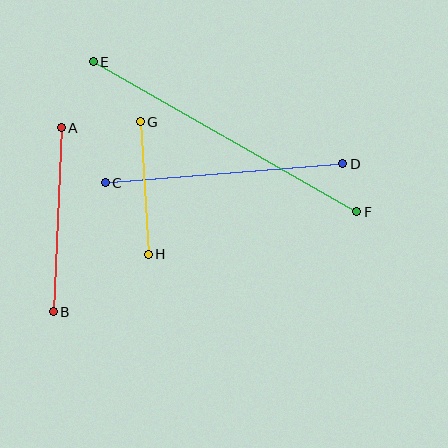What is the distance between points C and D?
The distance is approximately 238 pixels.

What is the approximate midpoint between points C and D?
The midpoint is at approximately (224, 173) pixels.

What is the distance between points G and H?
The distance is approximately 133 pixels.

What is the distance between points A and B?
The distance is approximately 184 pixels.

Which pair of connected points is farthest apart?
Points E and F are farthest apart.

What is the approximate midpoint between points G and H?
The midpoint is at approximately (144, 188) pixels.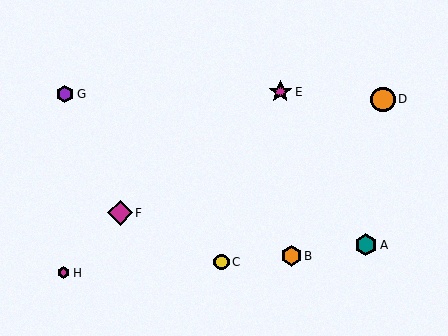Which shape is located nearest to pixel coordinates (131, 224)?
The magenta diamond (labeled F) at (120, 213) is nearest to that location.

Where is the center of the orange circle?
The center of the orange circle is at (383, 99).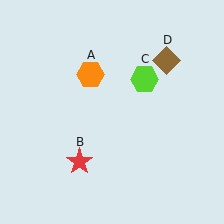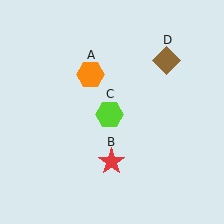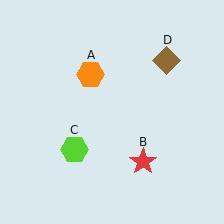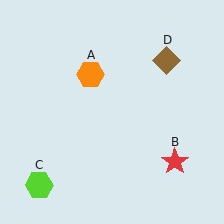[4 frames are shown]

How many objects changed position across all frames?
2 objects changed position: red star (object B), lime hexagon (object C).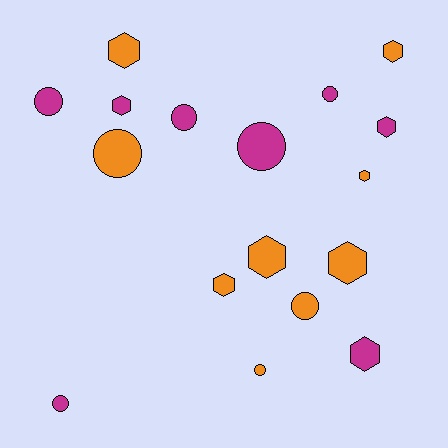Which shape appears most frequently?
Hexagon, with 9 objects.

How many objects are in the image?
There are 17 objects.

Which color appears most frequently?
Orange, with 9 objects.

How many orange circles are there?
There are 3 orange circles.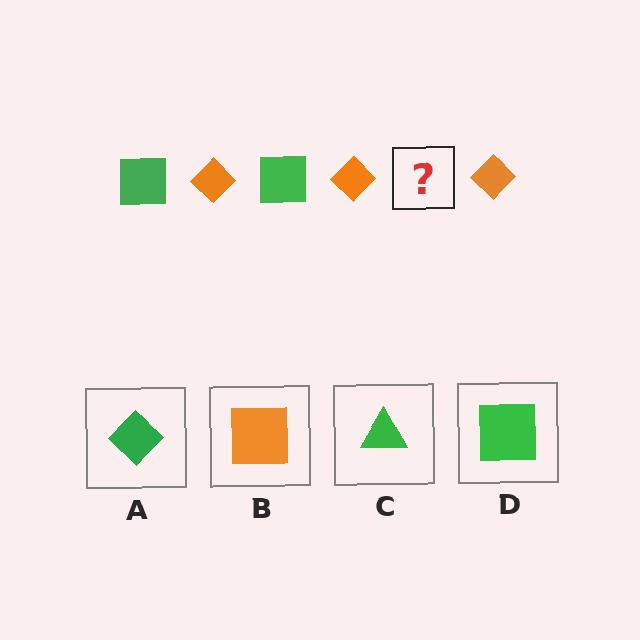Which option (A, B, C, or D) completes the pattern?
D.